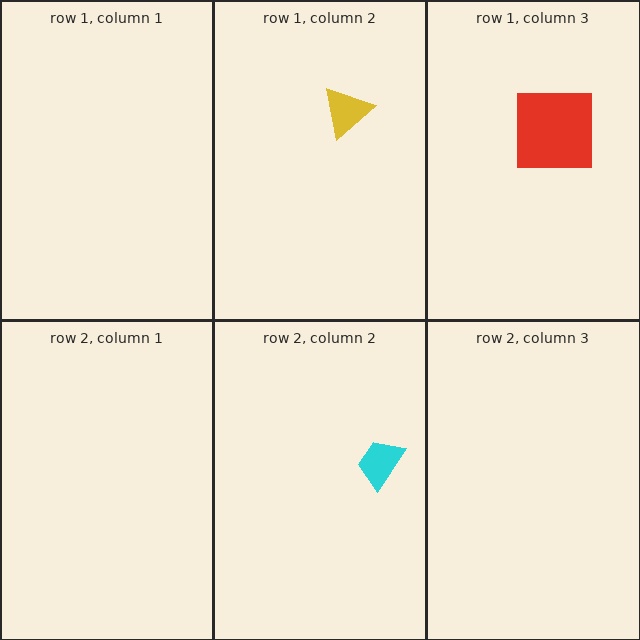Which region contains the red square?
The row 1, column 3 region.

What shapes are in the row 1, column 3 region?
The red square.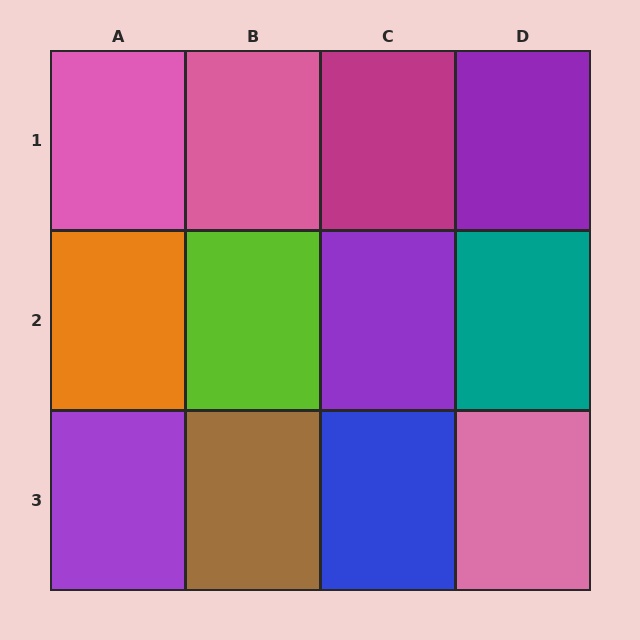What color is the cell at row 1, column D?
Purple.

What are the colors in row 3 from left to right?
Purple, brown, blue, pink.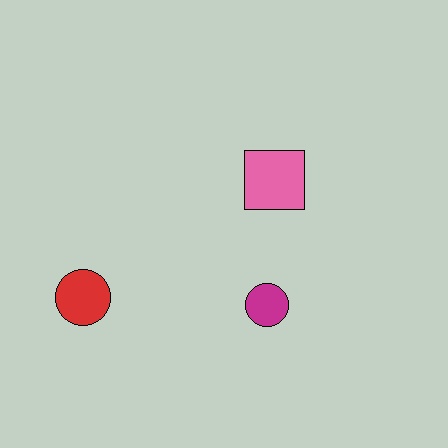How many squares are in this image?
There is 1 square.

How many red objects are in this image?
There is 1 red object.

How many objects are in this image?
There are 3 objects.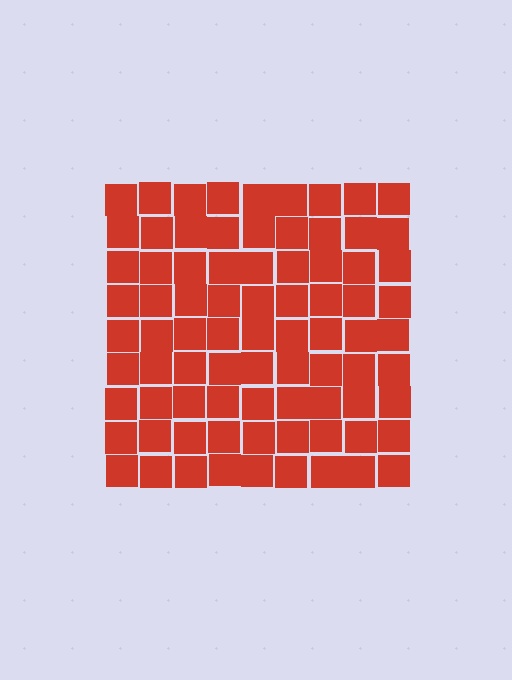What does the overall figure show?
The overall figure shows a square.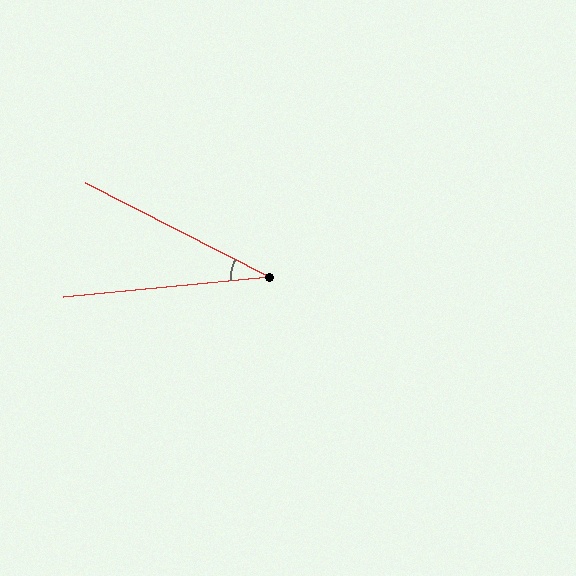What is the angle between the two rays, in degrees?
Approximately 33 degrees.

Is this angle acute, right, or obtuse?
It is acute.